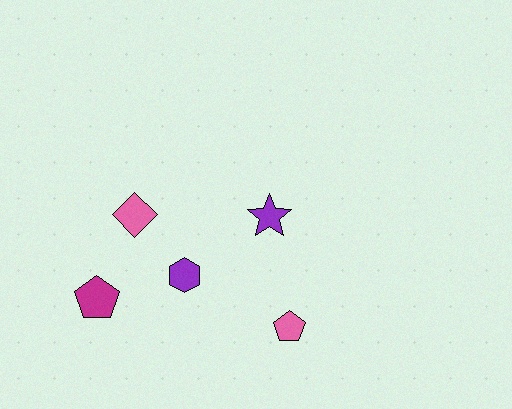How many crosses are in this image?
There are no crosses.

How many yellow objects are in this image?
There are no yellow objects.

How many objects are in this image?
There are 5 objects.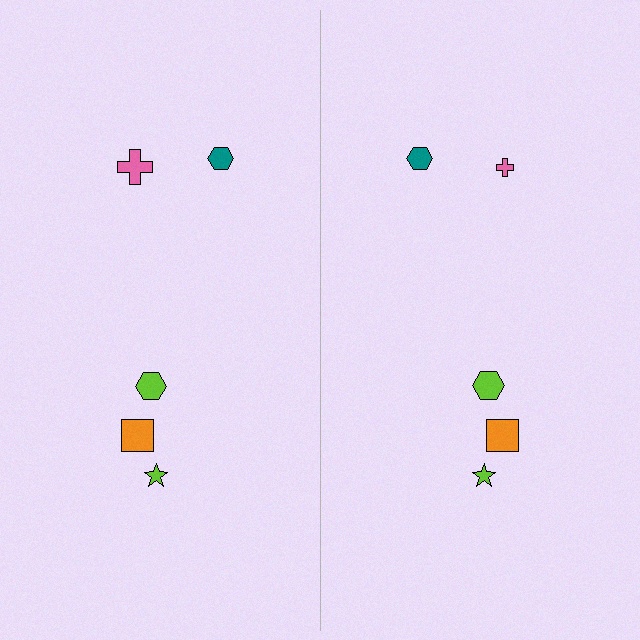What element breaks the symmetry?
The pink cross on the right side has a different size than its mirror counterpart.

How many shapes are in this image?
There are 10 shapes in this image.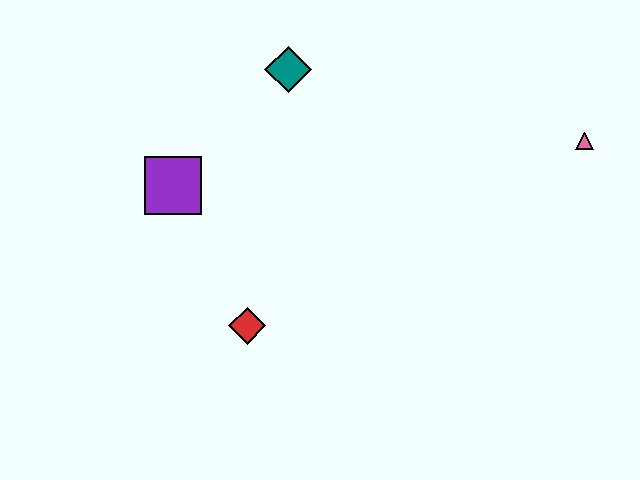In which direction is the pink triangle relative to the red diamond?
The pink triangle is to the right of the red diamond.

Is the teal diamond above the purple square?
Yes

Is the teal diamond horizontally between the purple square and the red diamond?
No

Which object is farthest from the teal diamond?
The pink triangle is farthest from the teal diamond.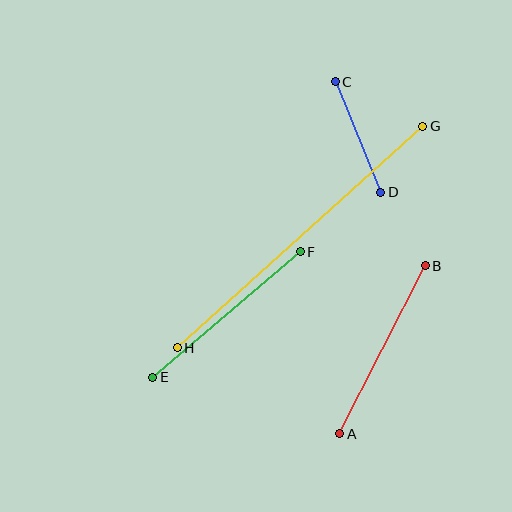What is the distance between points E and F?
The distance is approximately 193 pixels.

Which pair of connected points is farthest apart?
Points G and H are farthest apart.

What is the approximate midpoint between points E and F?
The midpoint is at approximately (227, 315) pixels.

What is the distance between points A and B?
The distance is approximately 188 pixels.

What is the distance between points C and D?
The distance is approximately 120 pixels.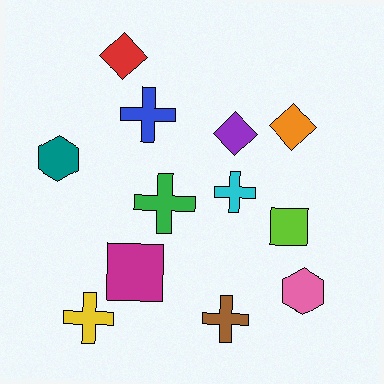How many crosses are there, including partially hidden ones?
There are 5 crosses.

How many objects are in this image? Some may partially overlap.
There are 12 objects.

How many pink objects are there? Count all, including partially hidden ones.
There is 1 pink object.